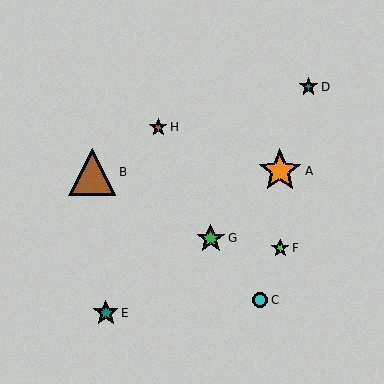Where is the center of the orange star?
The center of the orange star is at (280, 171).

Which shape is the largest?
The brown triangle (labeled B) is the largest.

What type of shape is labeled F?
Shape F is a lime star.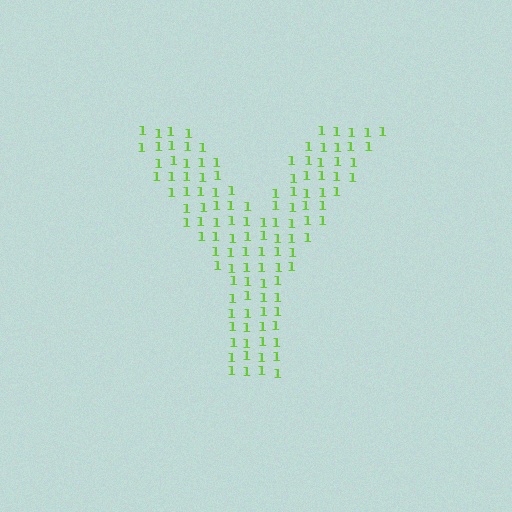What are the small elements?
The small elements are digit 1's.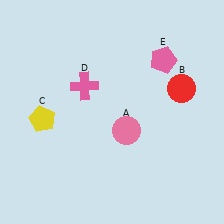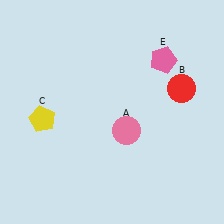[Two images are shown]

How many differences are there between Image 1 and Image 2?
There is 1 difference between the two images.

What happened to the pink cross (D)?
The pink cross (D) was removed in Image 2. It was in the top-left area of Image 1.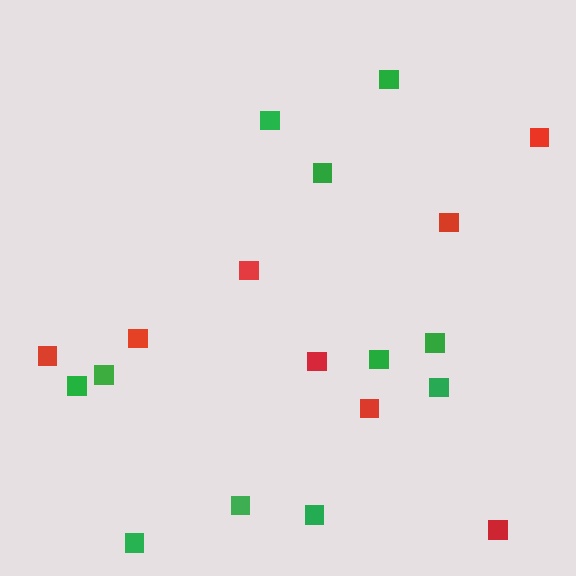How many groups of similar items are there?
There are 2 groups: one group of green squares (11) and one group of red squares (8).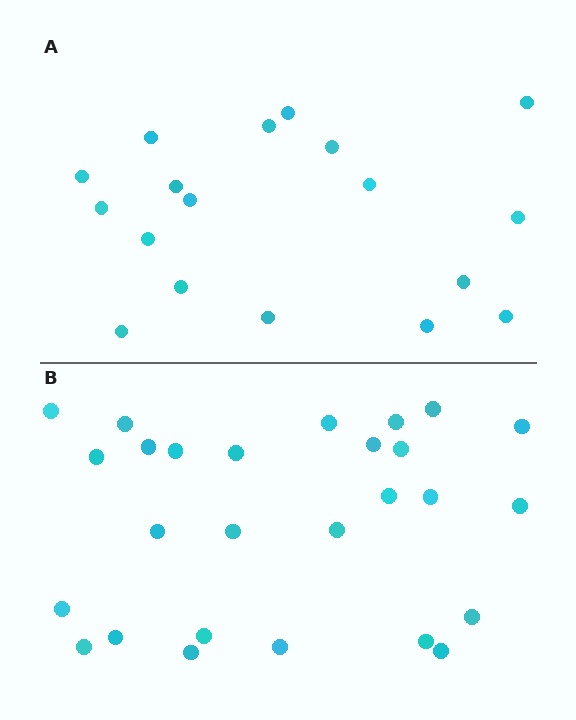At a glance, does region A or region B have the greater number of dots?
Region B (the bottom region) has more dots.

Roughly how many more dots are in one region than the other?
Region B has roughly 8 or so more dots than region A.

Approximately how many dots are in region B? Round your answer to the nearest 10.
About 30 dots. (The exact count is 27, which rounds to 30.)